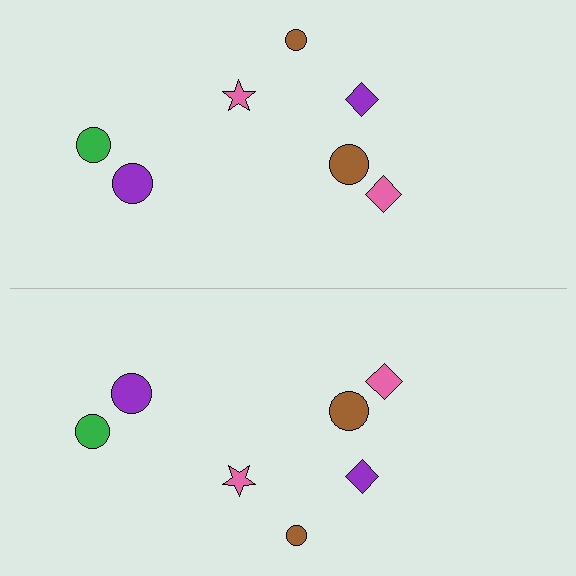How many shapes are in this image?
There are 14 shapes in this image.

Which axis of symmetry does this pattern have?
The pattern has a horizontal axis of symmetry running through the center of the image.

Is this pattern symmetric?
Yes, this pattern has bilateral (reflection) symmetry.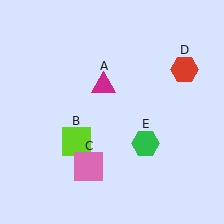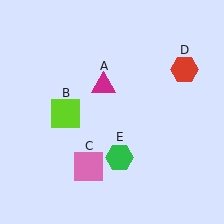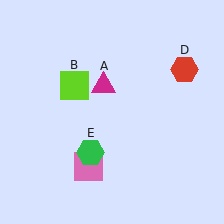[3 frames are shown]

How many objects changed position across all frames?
2 objects changed position: lime square (object B), green hexagon (object E).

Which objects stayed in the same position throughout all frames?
Magenta triangle (object A) and pink square (object C) and red hexagon (object D) remained stationary.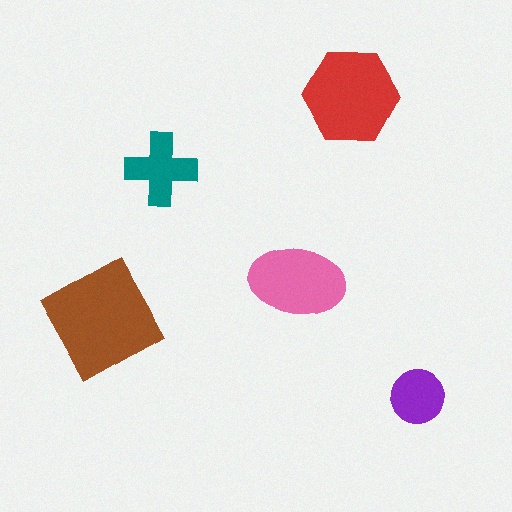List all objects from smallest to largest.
The purple circle, the teal cross, the pink ellipse, the red hexagon, the brown square.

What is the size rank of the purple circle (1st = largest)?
5th.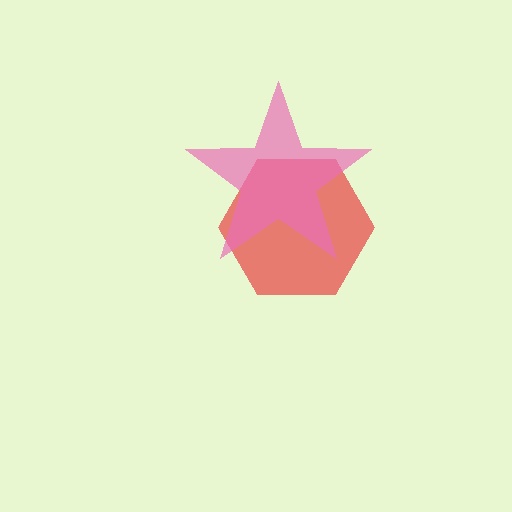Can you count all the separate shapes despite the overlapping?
Yes, there are 2 separate shapes.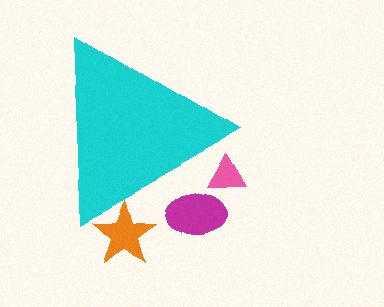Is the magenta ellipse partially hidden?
Yes, the magenta ellipse is partially hidden behind the cyan triangle.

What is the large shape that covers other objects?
A cyan triangle.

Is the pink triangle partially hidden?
Yes, the pink triangle is partially hidden behind the cyan triangle.